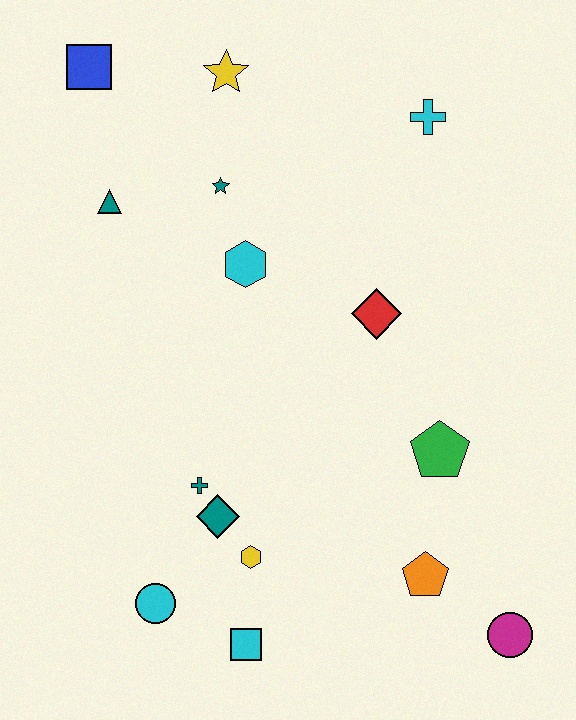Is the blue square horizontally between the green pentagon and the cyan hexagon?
No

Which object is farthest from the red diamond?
The blue square is farthest from the red diamond.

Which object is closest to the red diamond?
The cyan hexagon is closest to the red diamond.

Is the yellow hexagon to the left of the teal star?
No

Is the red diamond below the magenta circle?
No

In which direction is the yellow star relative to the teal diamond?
The yellow star is above the teal diamond.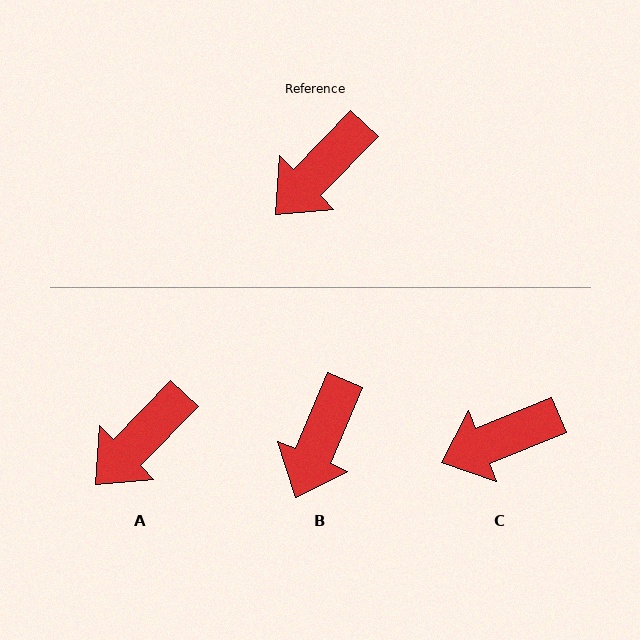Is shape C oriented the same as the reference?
No, it is off by about 24 degrees.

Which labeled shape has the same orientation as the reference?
A.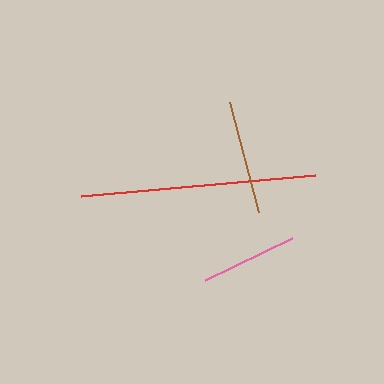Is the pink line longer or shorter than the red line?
The red line is longer than the pink line.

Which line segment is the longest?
The red line is the longest at approximately 235 pixels.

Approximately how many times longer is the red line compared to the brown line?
The red line is approximately 2.1 times the length of the brown line.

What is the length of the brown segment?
The brown segment is approximately 114 pixels long.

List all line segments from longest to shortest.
From longest to shortest: red, brown, pink.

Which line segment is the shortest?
The pink line is the shortest at approximately 97 pixels.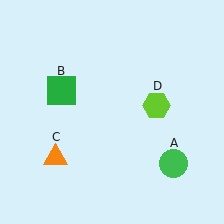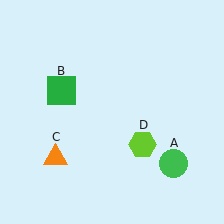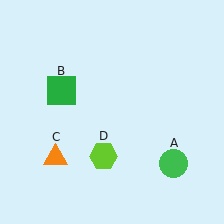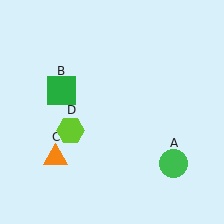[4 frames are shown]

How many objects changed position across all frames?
1 object changed position: lime hexagon (object D).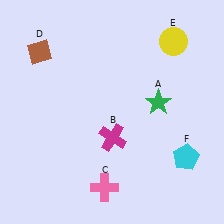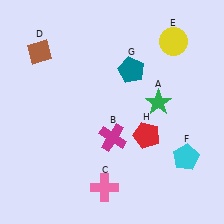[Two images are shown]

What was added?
A teal pentagon (G), a red pentagon (H) were added in Image 2.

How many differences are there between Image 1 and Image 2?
There are 2 differences between the two images.